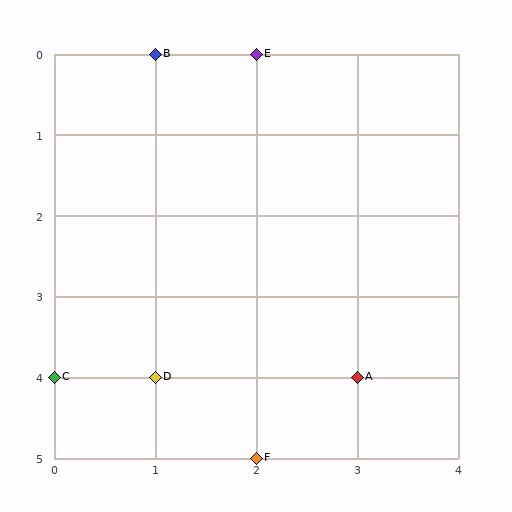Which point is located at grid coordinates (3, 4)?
Point A is at (3, 4).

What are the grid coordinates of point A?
Point A is at grid coordinates (3, 4).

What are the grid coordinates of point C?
Point C is at grid coordinates (0, 4).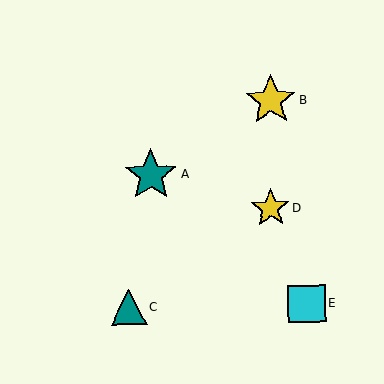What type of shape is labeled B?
Shape B is a yellow star.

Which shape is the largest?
The teal star (labeled A) is the largest.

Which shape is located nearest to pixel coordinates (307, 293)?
The cyan square (labeled E) at (307, 304) is nearest to that location.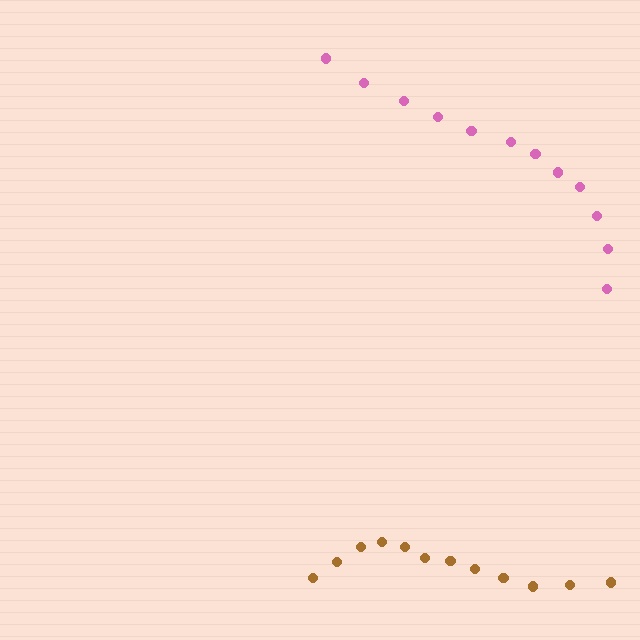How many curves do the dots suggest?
There are 2 distinct paths.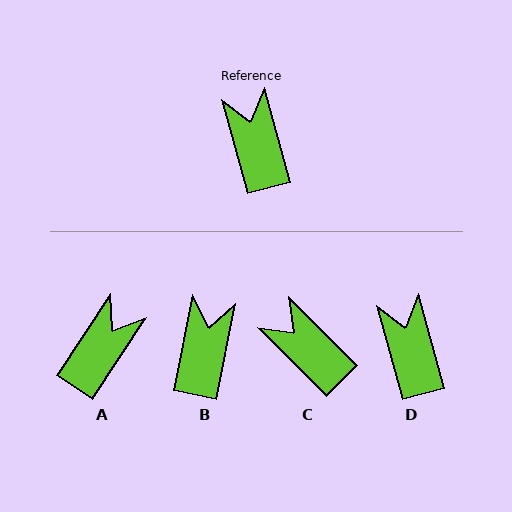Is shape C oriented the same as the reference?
No, it is off by about 30 degrees.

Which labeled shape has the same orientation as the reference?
D.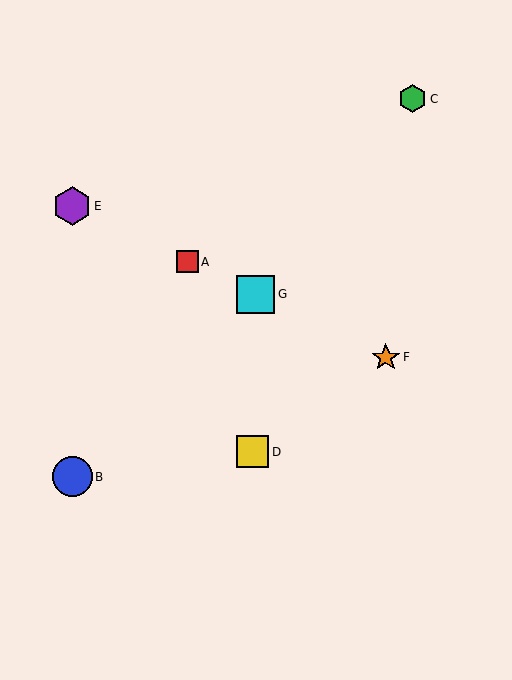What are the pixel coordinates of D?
Object D is at (253, 452).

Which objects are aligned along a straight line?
Objects A, E, F, G are aligned along a straight line.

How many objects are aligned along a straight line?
4 objects (A, E, F, G) are aligned along a straight line.